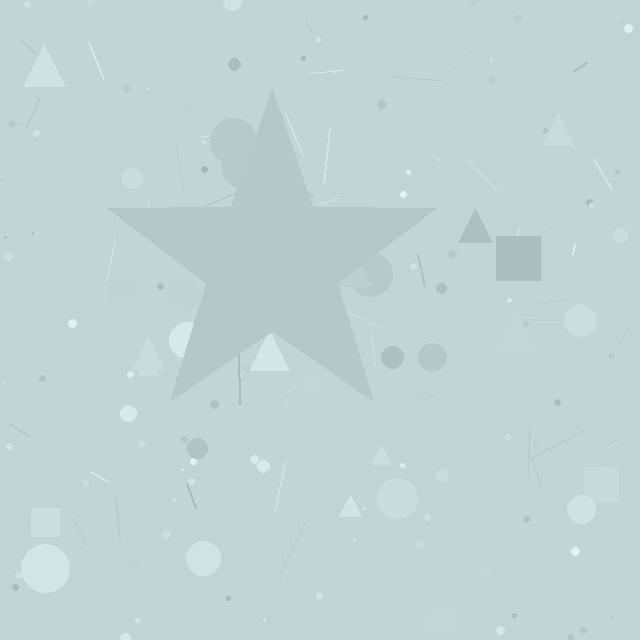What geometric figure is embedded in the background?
A star is embedded in the background.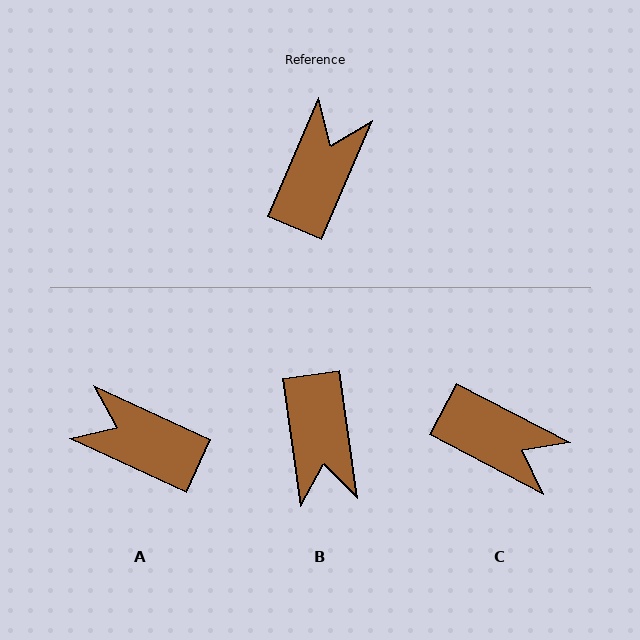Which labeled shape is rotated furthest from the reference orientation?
B, about 149 degrees away.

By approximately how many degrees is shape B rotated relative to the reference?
Approximately 149 degrees clockwise.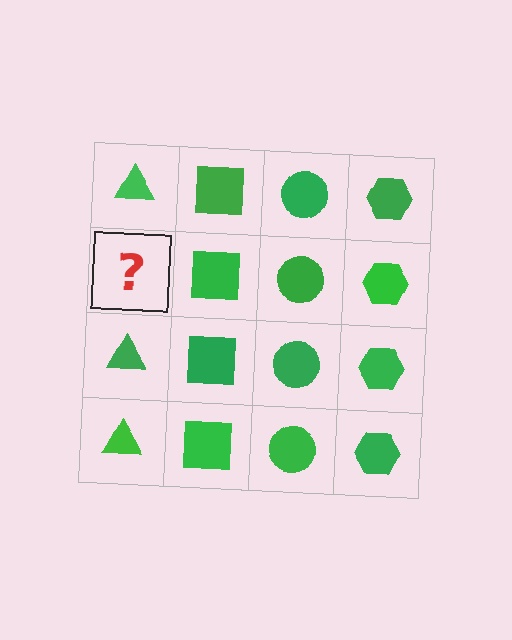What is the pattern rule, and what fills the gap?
The rule is that each column has a consistent shape. The gap should be filled with a green triangle.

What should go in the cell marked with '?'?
The missing cell should contain a green triangle.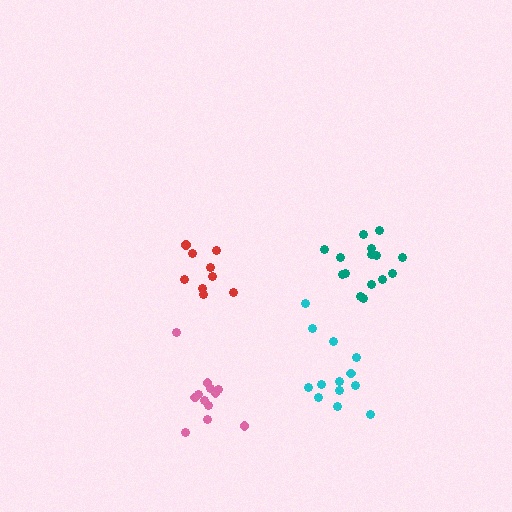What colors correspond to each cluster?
The clusters are colored: pink, cyan, teal, red.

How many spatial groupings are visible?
There are 4 spatial groupings.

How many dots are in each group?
Group 1: 12 dots, Group 2: 13 dots, Group 3: 15 dots, Group 4: 9 dots (49 total).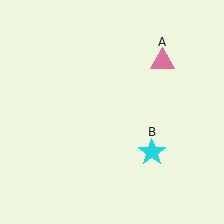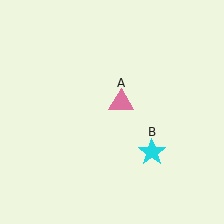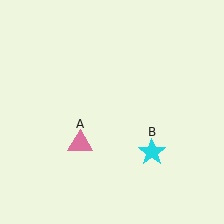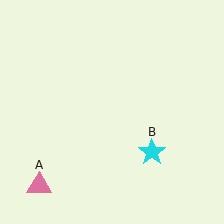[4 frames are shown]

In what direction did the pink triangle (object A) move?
The pink triangle (object A) moved down and to the left.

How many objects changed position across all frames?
1 object changed position: pink triangle (object A).